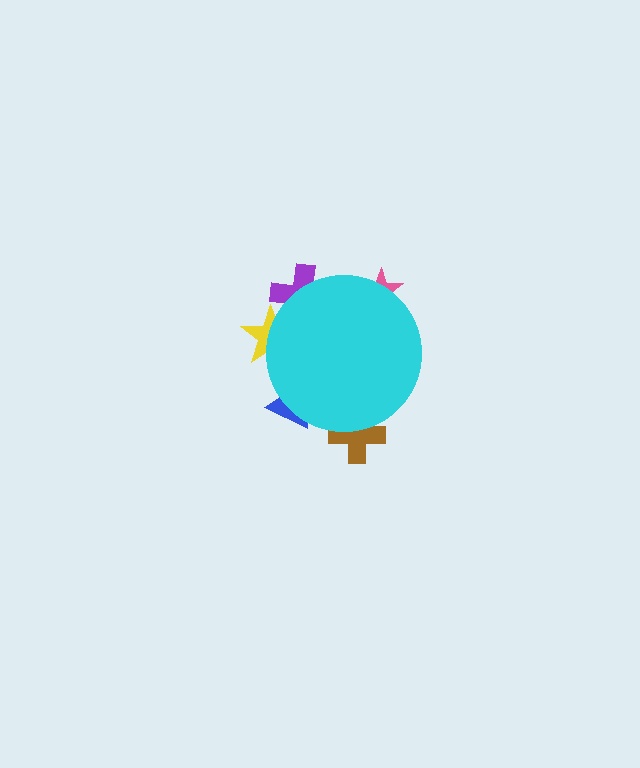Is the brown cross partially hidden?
Yes, the brown cross is partially hidden behind the cyan circle.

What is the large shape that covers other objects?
A cyan circle.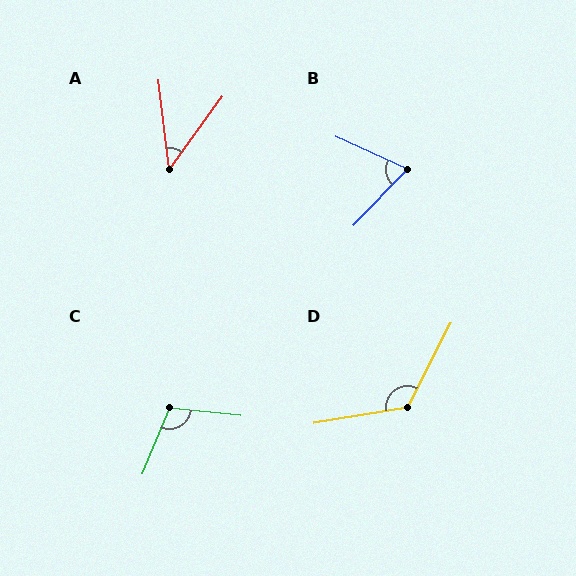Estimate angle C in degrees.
Approximately 107 degrees.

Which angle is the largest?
D, at approximately 127 degrees.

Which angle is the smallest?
A, at approximately 43 degrees.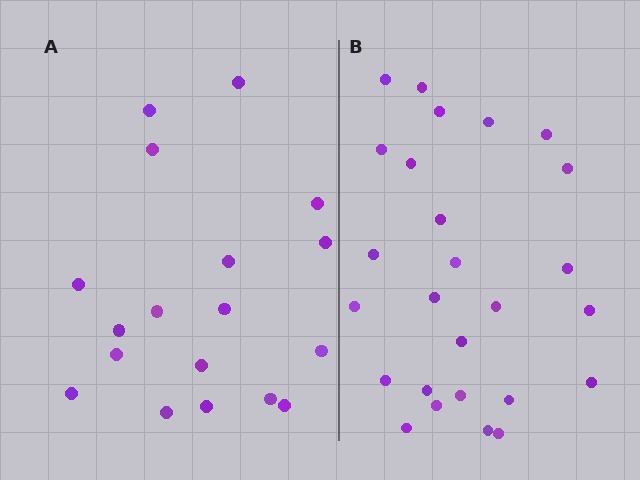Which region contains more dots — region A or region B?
Region B (the right region) has more dots.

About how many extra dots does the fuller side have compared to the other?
Region B has roughly 8 or so more dots than region A.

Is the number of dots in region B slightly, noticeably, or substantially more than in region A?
Region B has noticeably more, but not dramatically so. The ratio is roughly 1.4 to 1.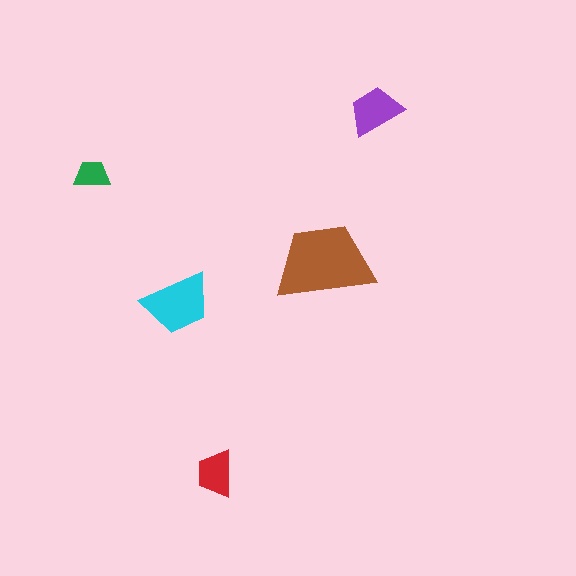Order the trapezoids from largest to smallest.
the brown one, the cyan one, the purple one, the red one, the green one.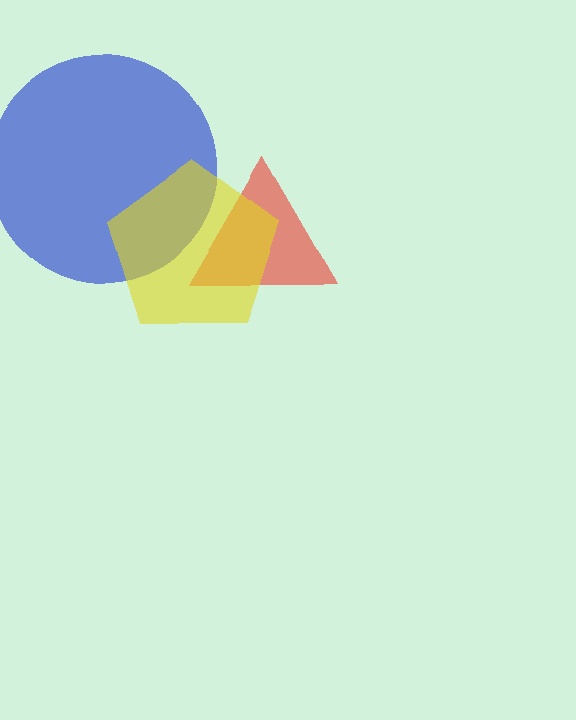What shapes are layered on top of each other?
The layered shapes are: a red triangle, a blue circle, a yellow pentagon.